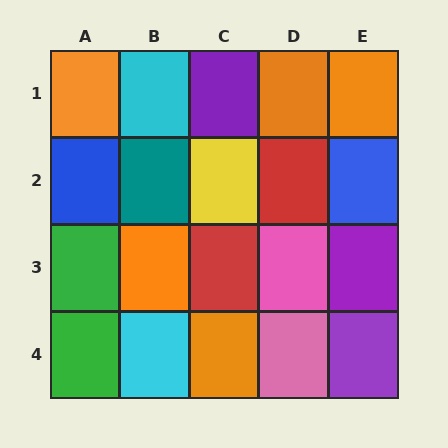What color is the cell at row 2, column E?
Blue.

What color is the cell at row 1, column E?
Orange.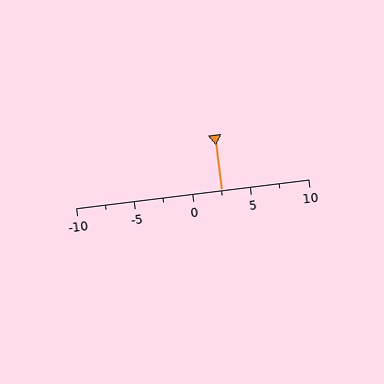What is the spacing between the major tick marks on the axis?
The major ticks are spaced 5 apart.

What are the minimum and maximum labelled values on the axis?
The axis runs from -10 to 10.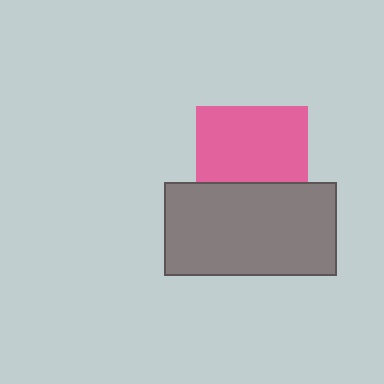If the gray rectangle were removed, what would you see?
You would see the complete pink square.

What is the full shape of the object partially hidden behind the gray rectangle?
The partially hidden object is a pink square.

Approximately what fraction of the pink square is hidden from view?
Roughly 32% of the pink square is hidden behind the gray rectangle.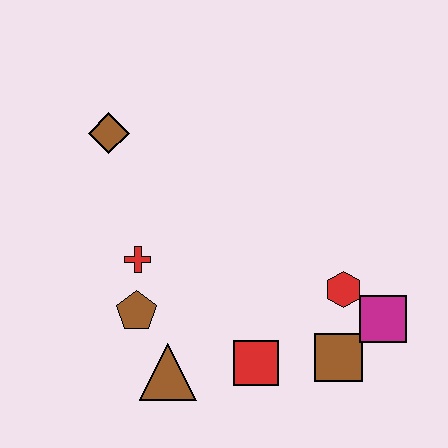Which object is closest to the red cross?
The brown pentagon is closest to the red cross.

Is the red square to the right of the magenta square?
No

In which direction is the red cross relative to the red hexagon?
The red cross is to the left of the red hexagon.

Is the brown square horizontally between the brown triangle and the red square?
No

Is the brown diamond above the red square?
Yes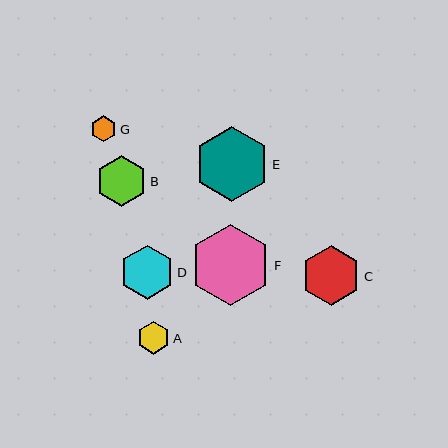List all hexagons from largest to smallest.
From largest to smallest: F, E, C, D, B, A, G.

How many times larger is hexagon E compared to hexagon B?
Hexagon E is approximately 1.5 times the size of hexagon B.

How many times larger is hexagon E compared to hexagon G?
Hexagon E is approximately 2.8 times the size of hexagon G.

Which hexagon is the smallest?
Hexagon G is the smallest with a size of approximately 27 pixels.